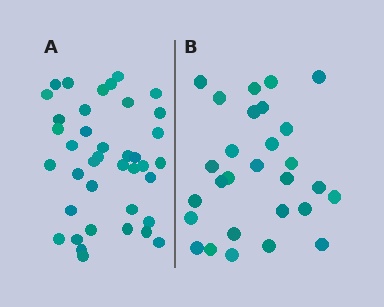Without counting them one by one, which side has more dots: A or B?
Region A (the left region) has more dots.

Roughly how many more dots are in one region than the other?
Region A has roughly 12 or so more dots than region B.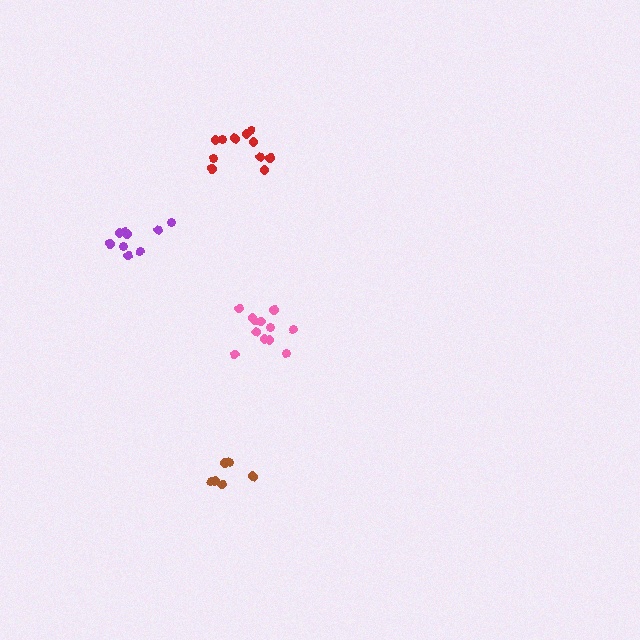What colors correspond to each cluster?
The clusters are colored: purple, brown, pink, red.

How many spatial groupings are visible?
There are 4 spatial groupings.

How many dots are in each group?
Group 1: 9 dots, Group 2: 6 dots, Group 3: 12 dots, Group 4: 11 dots (38 total).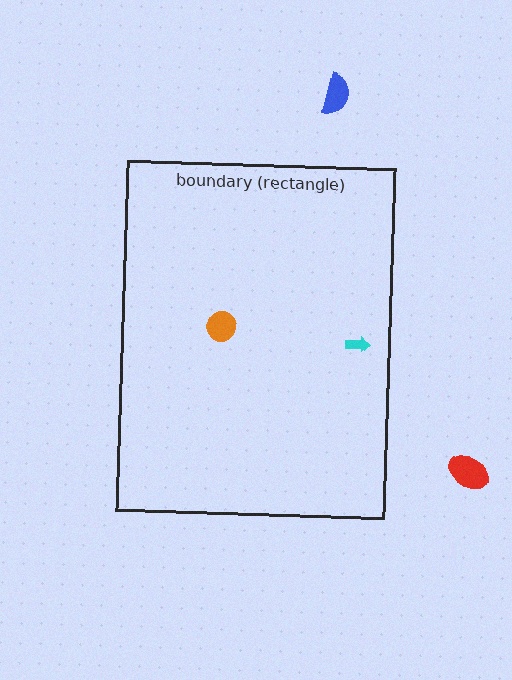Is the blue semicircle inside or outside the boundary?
Outside.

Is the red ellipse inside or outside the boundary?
Outside.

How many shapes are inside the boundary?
2 inside, 2 outside.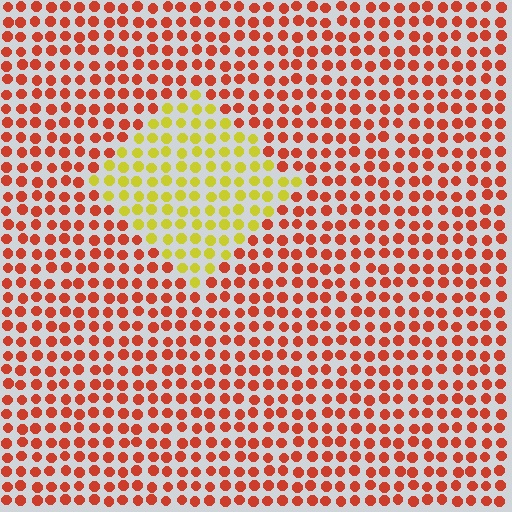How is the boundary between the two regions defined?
The boundary is defined purely by a slight shift in hue (about 56 degrees). Spacing, size, and orientation are identical on both sides.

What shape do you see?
I see a diamond.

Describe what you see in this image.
The image is filled with small red elements in a uniform arrangement. A diamond-shaped region is visible where the elements are tinted to a slightly different hue, forming a subtle color boundary.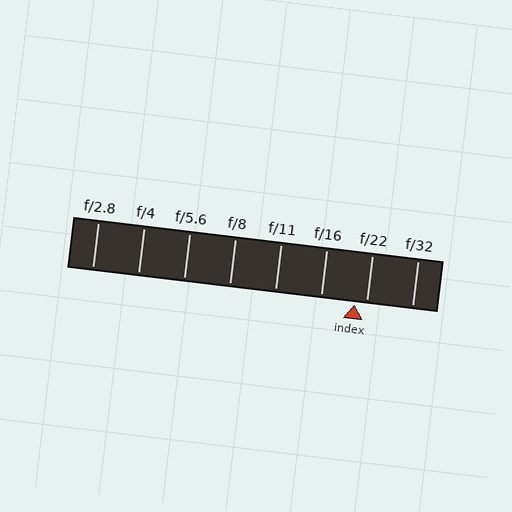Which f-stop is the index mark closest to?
The index mark is closest to f/22.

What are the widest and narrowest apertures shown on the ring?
The widest aperture shown is f/2.8 and the narrowest is f/32.